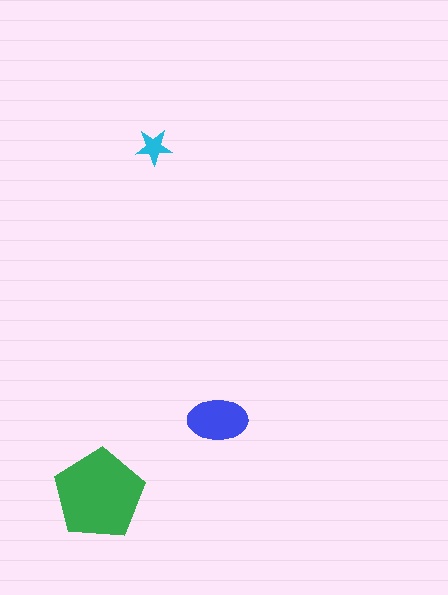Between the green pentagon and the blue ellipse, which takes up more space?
The green pentagon.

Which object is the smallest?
The cyan star.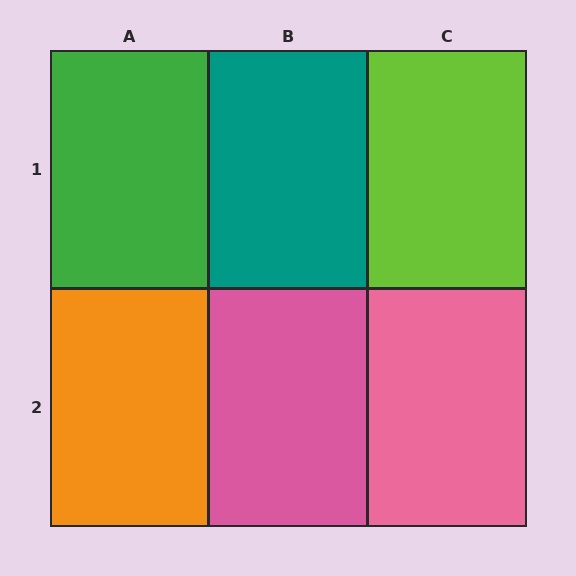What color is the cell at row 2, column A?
Orange.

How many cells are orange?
1 cell is orange.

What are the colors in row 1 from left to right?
Green, teal, lime.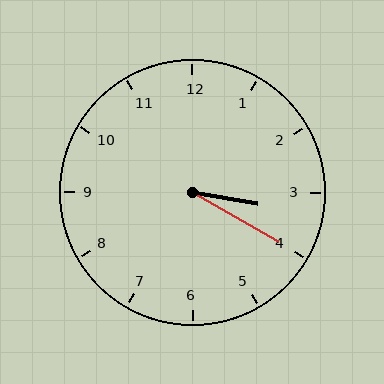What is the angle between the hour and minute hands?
Approximately 20 degrees.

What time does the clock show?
3:20.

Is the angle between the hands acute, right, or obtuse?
It is acute.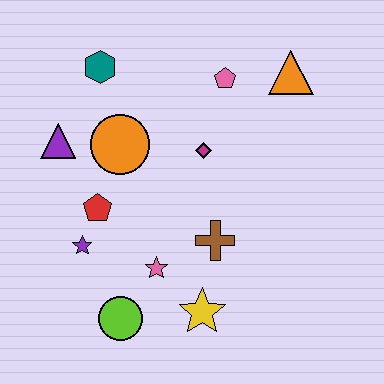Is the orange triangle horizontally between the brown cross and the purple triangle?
No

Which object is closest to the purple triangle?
The orange circle is closest to the purple triangle.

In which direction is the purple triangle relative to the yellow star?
The purple triangle is above the yellow star.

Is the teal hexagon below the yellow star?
No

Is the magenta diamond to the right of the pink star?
Yes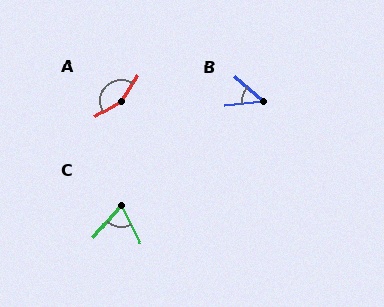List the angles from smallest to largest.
B (47°), C (67°), A (151°).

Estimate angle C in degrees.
Approximately 67 degrees.